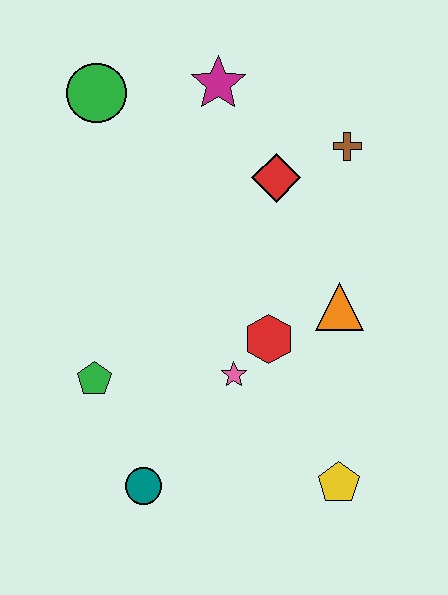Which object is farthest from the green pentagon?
The brown cross is farthest from the green pentagon.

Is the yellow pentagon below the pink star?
Yes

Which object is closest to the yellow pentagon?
The pink star is closest to the yellow pentagon.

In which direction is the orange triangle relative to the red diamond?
The orange triangle is below the red diamond.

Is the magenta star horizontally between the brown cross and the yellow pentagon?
No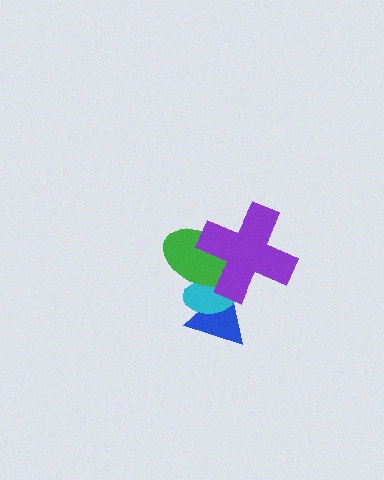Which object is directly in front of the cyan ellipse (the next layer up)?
The green ellipse is directly in front of the cyan ellipse.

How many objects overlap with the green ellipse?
3 objects overlap with the green ellipse.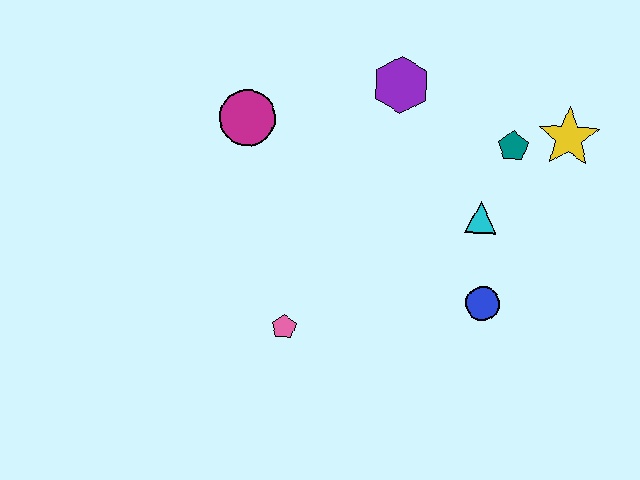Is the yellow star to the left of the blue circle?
No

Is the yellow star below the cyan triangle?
No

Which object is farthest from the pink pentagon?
The yellow star is farthest from the pink pentagon.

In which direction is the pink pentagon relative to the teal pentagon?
The pink pentagon is to the left of the teal pentagon.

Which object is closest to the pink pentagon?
The blue circle is closest to the pink pentagon.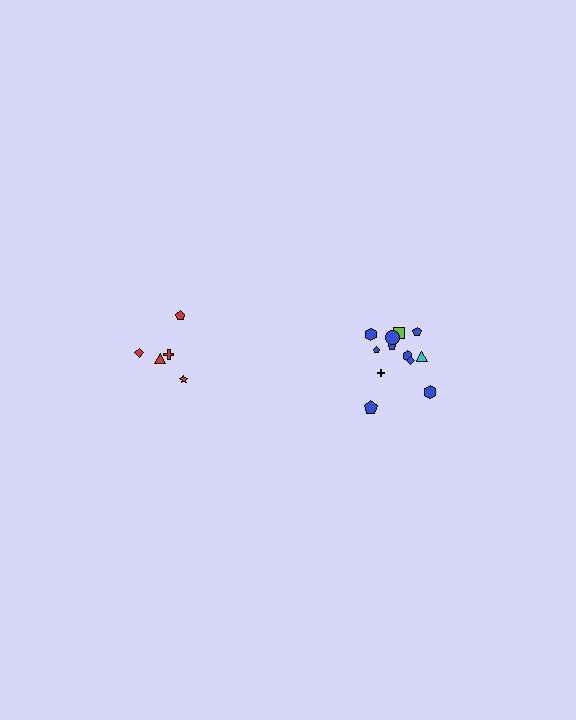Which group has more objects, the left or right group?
The right group.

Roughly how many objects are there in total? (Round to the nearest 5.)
Roughly 15 objects in total.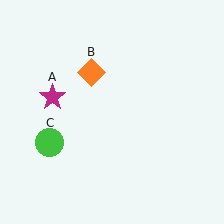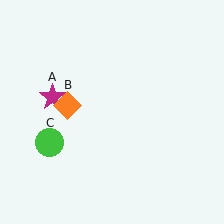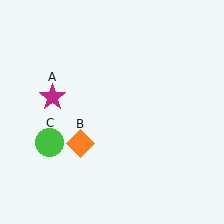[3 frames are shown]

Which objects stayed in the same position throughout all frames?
Magenta star (object A) and green circle (object C) remained stationary.